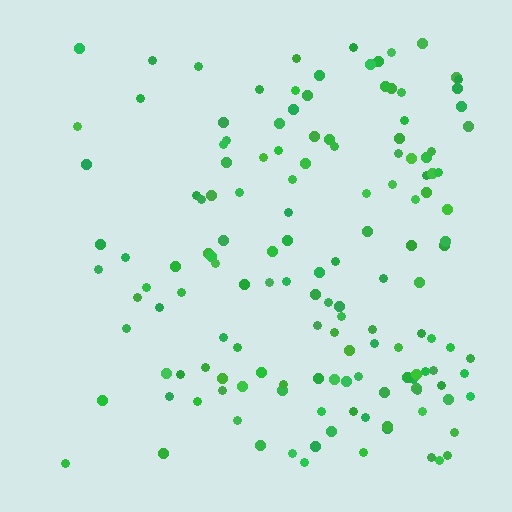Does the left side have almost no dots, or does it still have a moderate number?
Still a moderate number, just noticeably fewer than the right.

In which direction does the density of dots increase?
From left to right, with the right side densest.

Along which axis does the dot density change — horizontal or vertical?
Horizontal.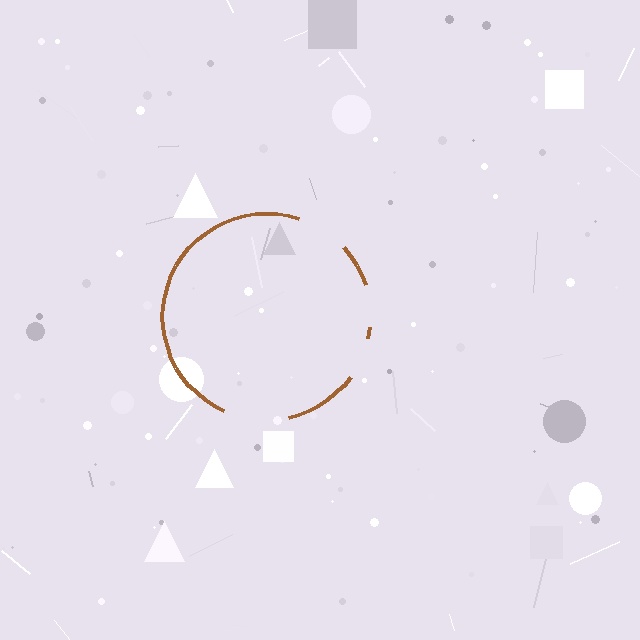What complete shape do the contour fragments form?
The contour fragments form a circle.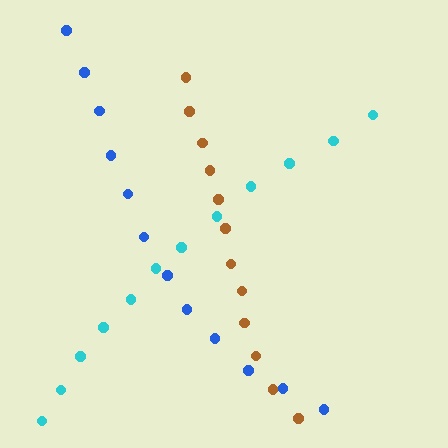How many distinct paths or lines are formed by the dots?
There are 3 distinct paths.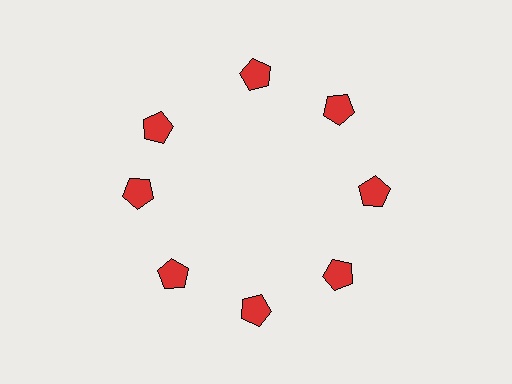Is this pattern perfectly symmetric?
No. The 8 red pentagons are arranged in a ring, but one element near the 10 o'clock position is rotated out of alignment along the ring, breaking the 8-fold rotational symmetry.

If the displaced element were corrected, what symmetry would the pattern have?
It would have 8-fold rotational symmetry — the pattern would map onto itself every 45 degrees.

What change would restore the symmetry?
The symmetry would be restored by rotating it back into even spacing with its neighbors so that all 8 pentagons sit at equal angles and equal distance from the center.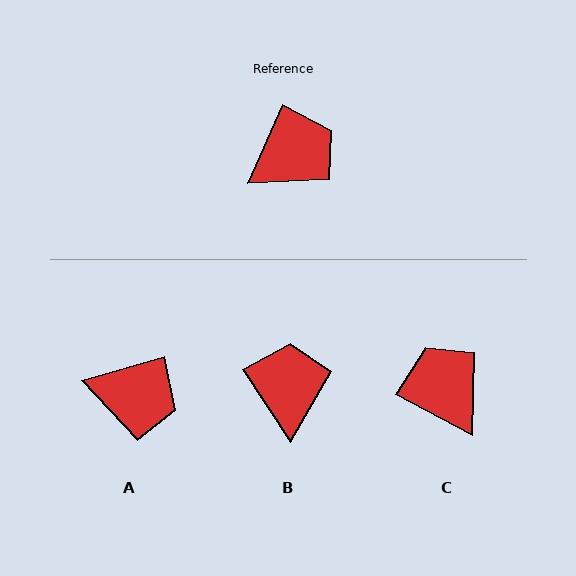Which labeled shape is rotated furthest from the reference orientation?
C, about 85 degrees away.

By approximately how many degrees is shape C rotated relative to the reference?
Approximately 85 degrees counter-clockwise.